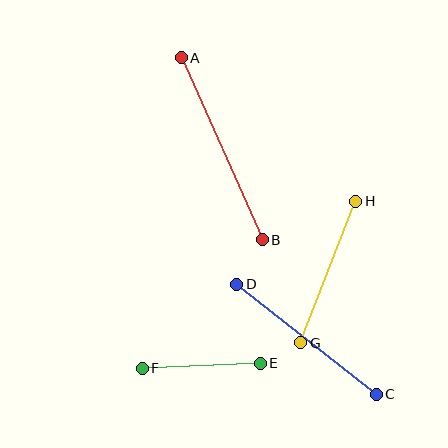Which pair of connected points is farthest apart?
Points A and B are farthest apart.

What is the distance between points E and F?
The distance is approximately 118 pixels.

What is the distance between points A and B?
The distance is approximately 199 pixels.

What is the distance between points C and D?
The distance is approximately 178 pixels.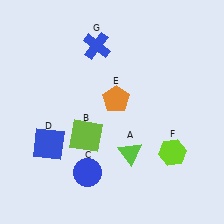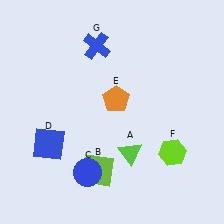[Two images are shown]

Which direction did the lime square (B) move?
The lime square (B) moved down.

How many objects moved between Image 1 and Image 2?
1 object moved between the two images.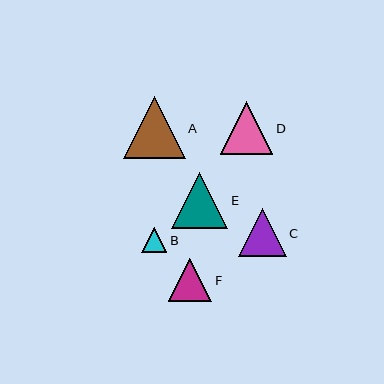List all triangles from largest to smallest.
From largest to smallest: A, E, D, C, F, B.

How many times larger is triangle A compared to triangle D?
Triangle A is approximately 1.2 times the size of triangle D.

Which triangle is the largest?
Triangle A is the largest with a size of approximately 62 pixels.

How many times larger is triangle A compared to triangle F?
Triangle A is approximately 1.4 times the size of triangle F.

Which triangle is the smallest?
Triangle B is the smallest with a size of approximately 26 pixels.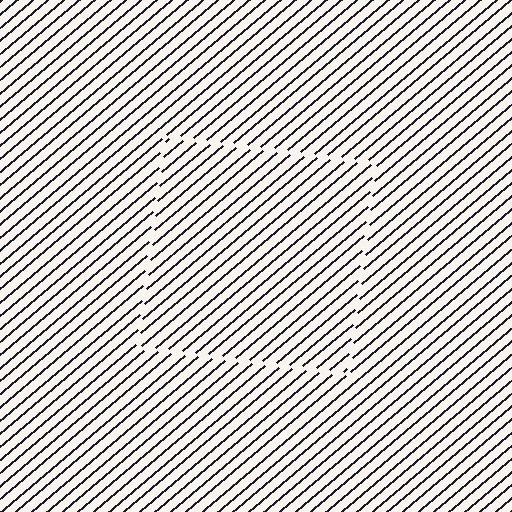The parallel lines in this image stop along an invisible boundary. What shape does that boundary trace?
An illusory square. The interior of the shape contains the same grating, shifted by half a period — the contour is defined by the phase discontinuity where line-ends from the inner and outer gratings abut.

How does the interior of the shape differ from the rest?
The interior of the shape contains the same grating, shifted by half a period — the contour is defined by the phase discontinuity where line-ends from the inner and outer gratings abut.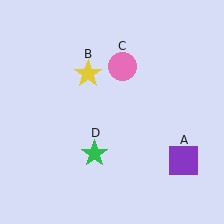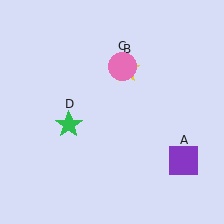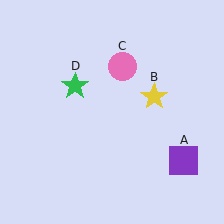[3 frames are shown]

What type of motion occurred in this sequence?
The yellow star (object B), green star (object D) rotated clockwise around the center of the scene.